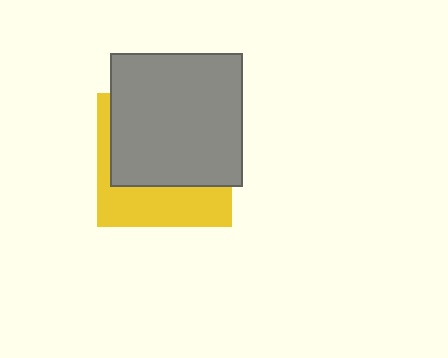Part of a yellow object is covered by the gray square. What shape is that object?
It is a square.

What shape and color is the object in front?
The object in front is a gray square.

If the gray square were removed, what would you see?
You would see the complete yellow square.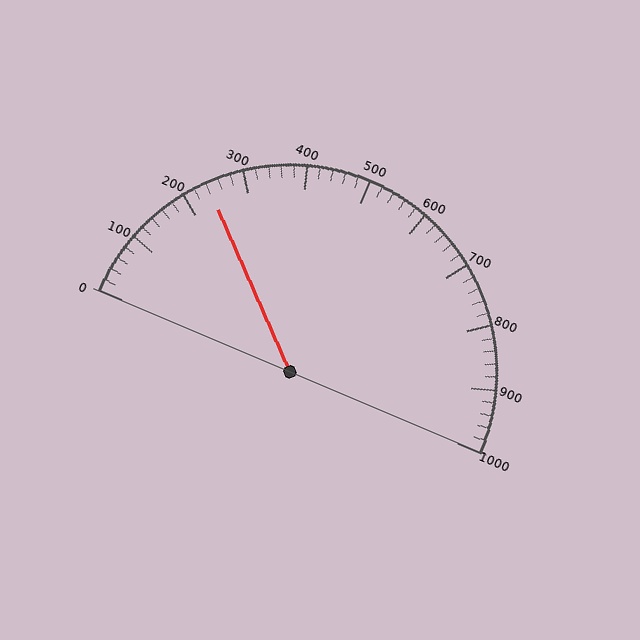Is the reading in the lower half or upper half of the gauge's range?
The reading is in the lower half of the range (0 to 1000).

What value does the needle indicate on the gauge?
The needle indicates approximately 240.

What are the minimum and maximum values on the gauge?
The gauge ranges from 0 to 1000.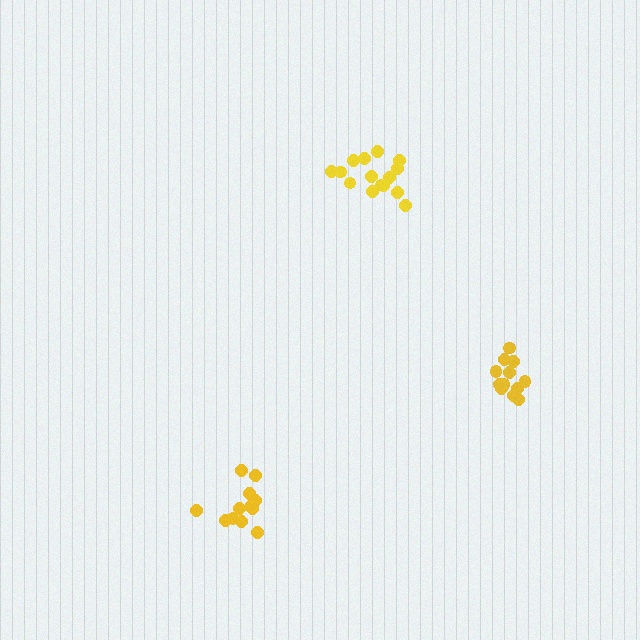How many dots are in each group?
Group 1: 15 dots, Group 2: 12 dots, Group 3: 12 dots (39 total).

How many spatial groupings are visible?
There are 3 spatial groupings.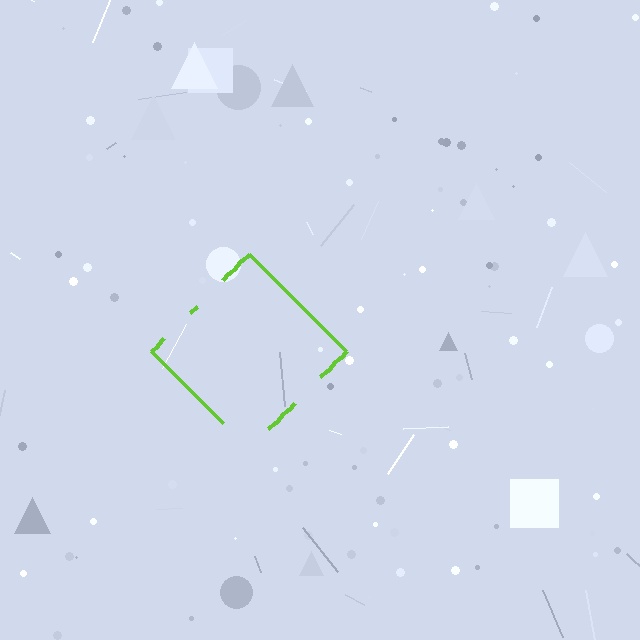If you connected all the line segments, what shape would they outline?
They would outline a diamond.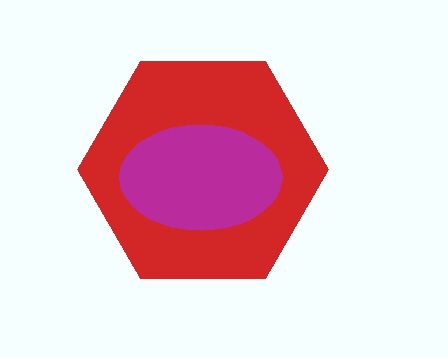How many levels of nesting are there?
2.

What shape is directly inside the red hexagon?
The magenta ellipse.